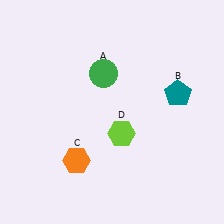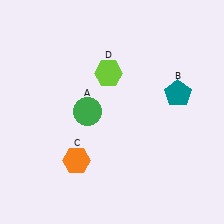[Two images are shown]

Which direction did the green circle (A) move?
The green circle (A) moved down.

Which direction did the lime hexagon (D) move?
The lime hexagon (D) moved up.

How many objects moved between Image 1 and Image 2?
2 objects moved between the two images.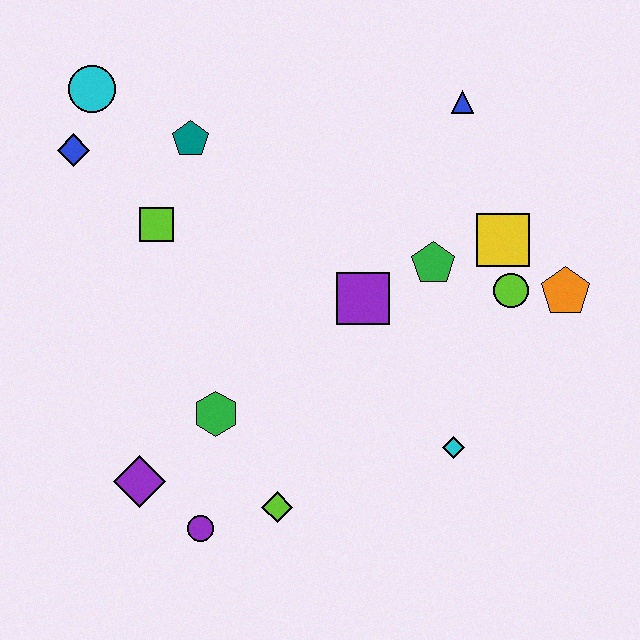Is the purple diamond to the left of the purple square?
Yes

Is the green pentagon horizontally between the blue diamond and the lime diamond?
No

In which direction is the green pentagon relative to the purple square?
The green pentagon is to the right of the purple square.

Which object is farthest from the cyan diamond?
The cyan circle is farthest from the cyan diamond.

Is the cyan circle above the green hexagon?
Yes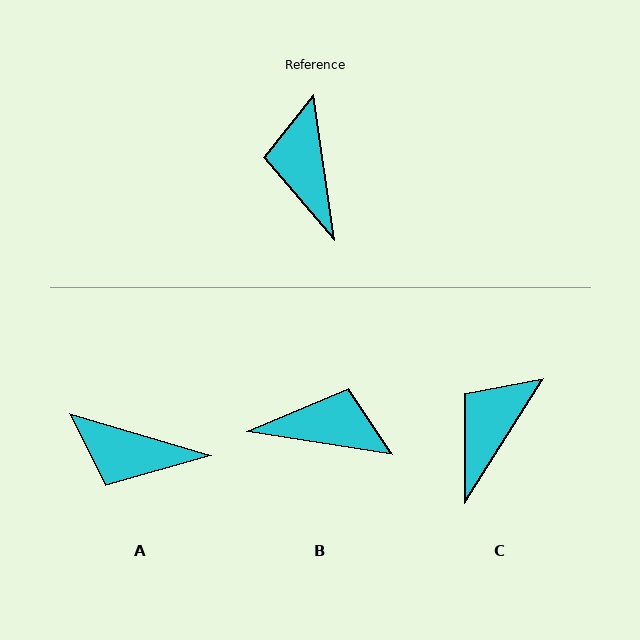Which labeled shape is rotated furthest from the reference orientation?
B, about 107 degrees away.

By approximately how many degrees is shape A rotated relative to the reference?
Approximately 66 degrees counter-clockwise.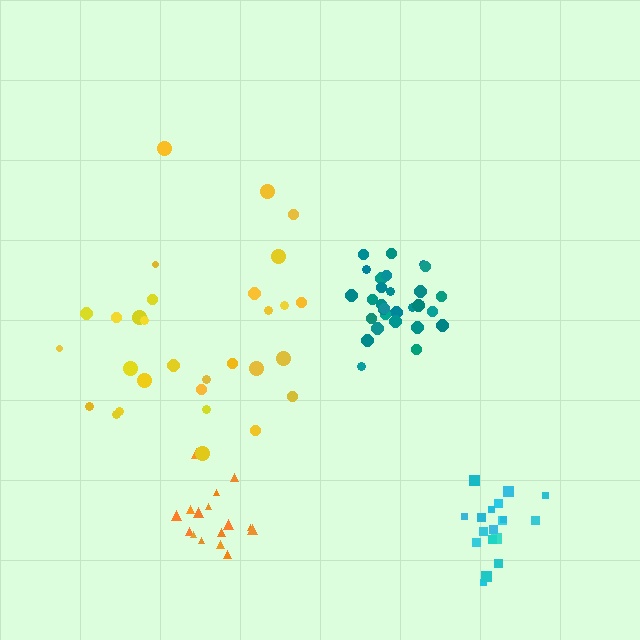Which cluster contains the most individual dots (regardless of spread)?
Teal (30).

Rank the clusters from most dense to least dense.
teal, cyan, orange, yellow.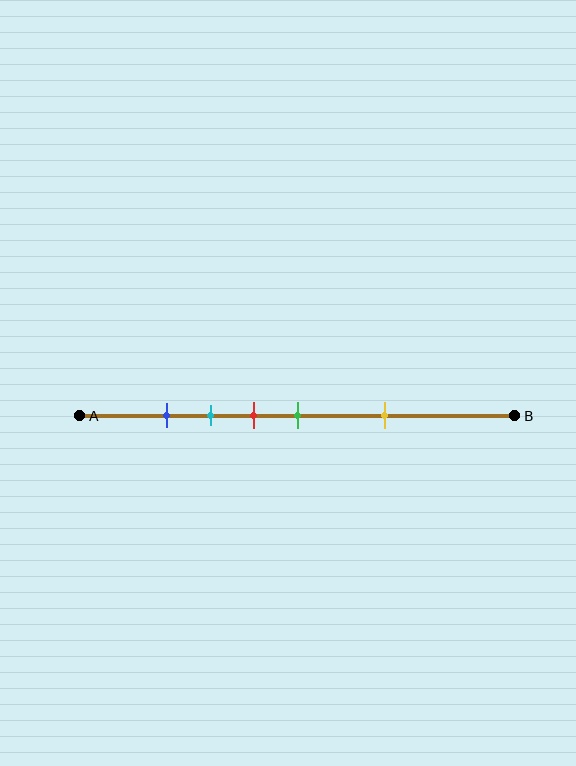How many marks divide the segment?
There are 5 marks dividing the segment.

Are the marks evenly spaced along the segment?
No, the marks are not evenly spaced.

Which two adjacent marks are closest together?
The blue and cyan marks are the closest adjacent pair.